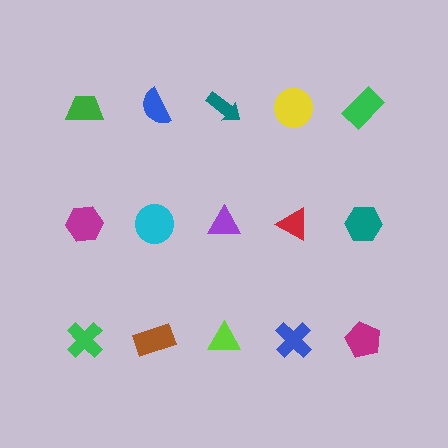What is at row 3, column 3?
A lime triangle.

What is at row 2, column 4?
A red triangle.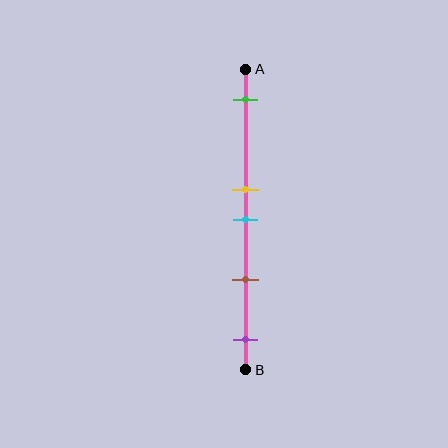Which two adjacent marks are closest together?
The yellow and cyan marks are the closest adjacent pair.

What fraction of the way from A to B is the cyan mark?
The cyan mark is approximately 50% (0.5) of the way from A to B.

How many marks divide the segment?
There are 5 marks dividing the segment.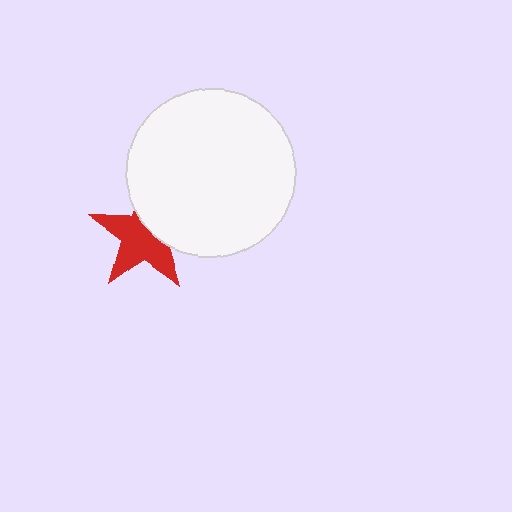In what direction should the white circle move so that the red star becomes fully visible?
The white circle should move toward the upper-right. That is the shortest direction to clear the overlap and leave the red star fully visible.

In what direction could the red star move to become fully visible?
The red star could move toward the lower-left. That would shift it out from behind the white circle entirely.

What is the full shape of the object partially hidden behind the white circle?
The partially hidden object is a red star.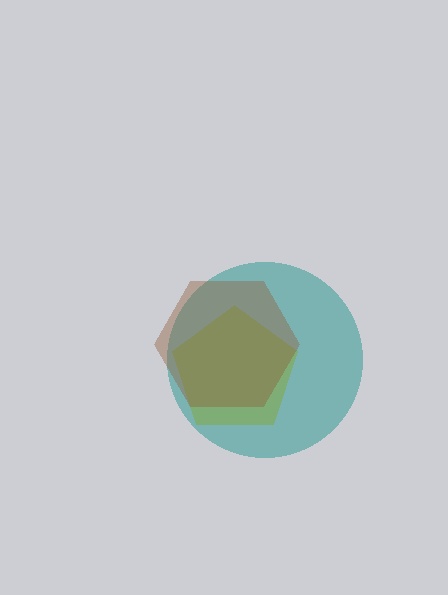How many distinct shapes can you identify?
There are 3 distinct shapes: a yellow pentagon, a teal circle, a brown hexagon.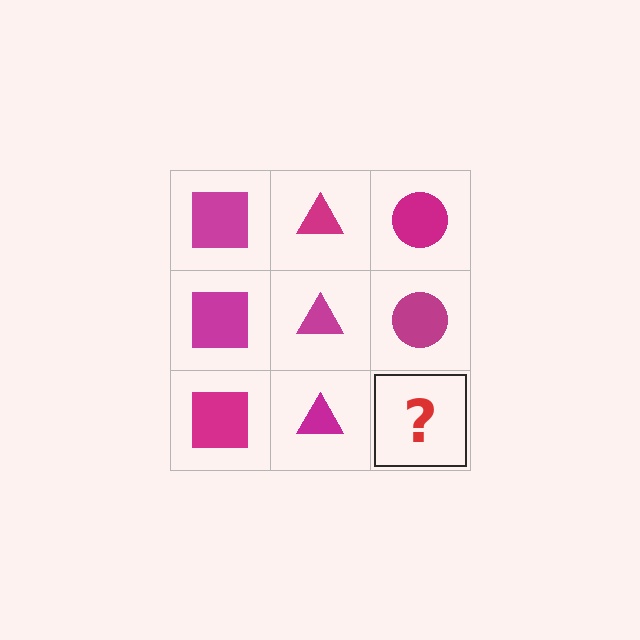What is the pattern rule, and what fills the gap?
The rule is that each column has a consistent shape. The gap should be filled with a magenta circle.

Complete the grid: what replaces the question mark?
The question mark should be replaced with a magenta circle.